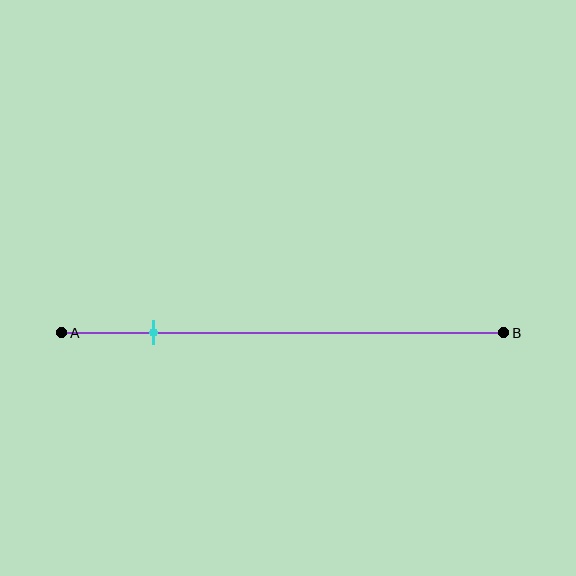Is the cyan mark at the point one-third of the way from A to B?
No, the mark is at about 20% from A, not at the 33% one-third point.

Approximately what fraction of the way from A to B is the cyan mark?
The cyan mark is approximately 20% of the way from A to B.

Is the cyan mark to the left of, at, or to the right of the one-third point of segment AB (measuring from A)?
The cyan mark is to the left of the one-third point of segment AB.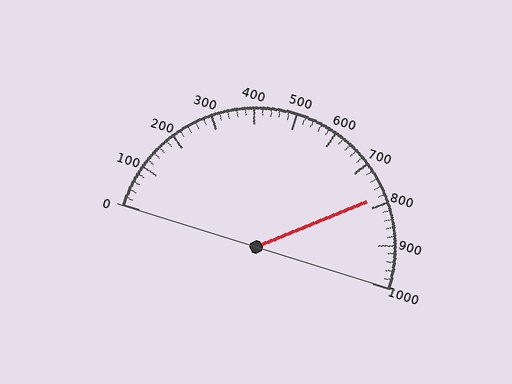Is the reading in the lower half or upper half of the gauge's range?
The reading is in the upper half of the range (0 to 1000).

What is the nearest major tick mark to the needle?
The nearest major tick mark is 800.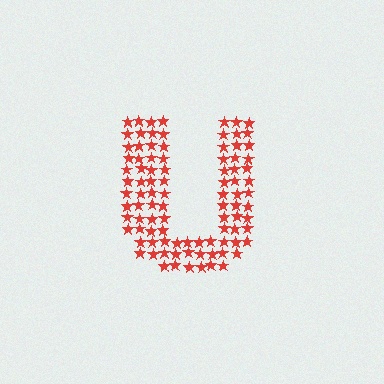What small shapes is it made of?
It is made of small stars.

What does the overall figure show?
The overall figure shows the letter U.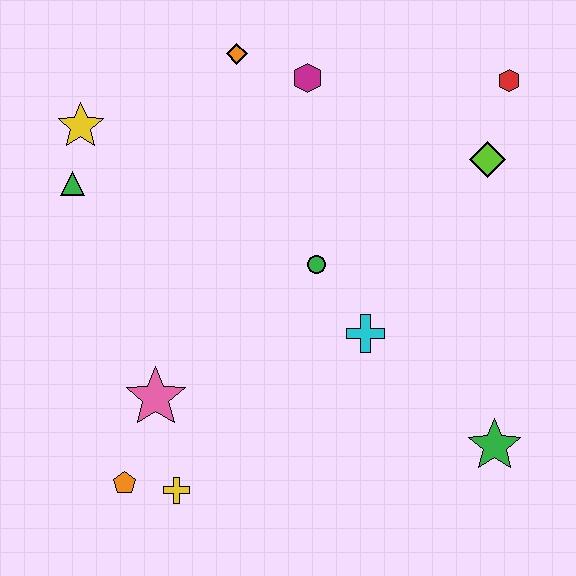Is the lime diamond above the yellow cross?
Yes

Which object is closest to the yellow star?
The green triangle is closest to the yellow star.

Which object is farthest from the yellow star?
The green star is farthest from the yellow star.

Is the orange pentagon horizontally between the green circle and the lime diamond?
No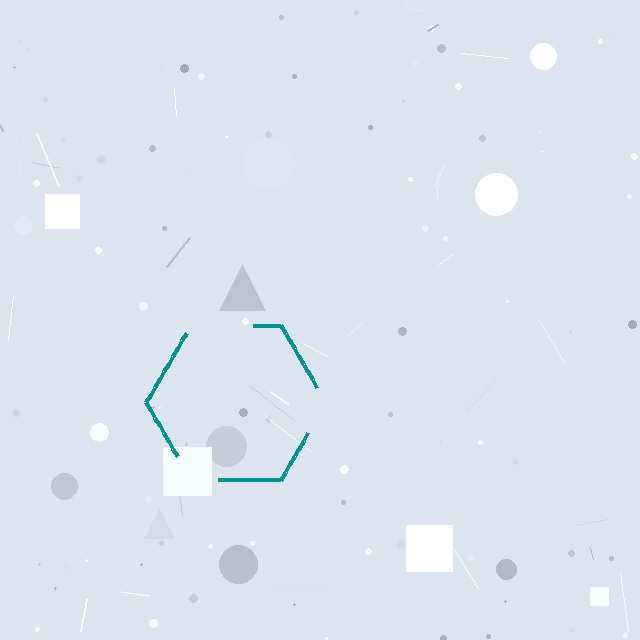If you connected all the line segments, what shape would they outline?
They would outline a hexagon.